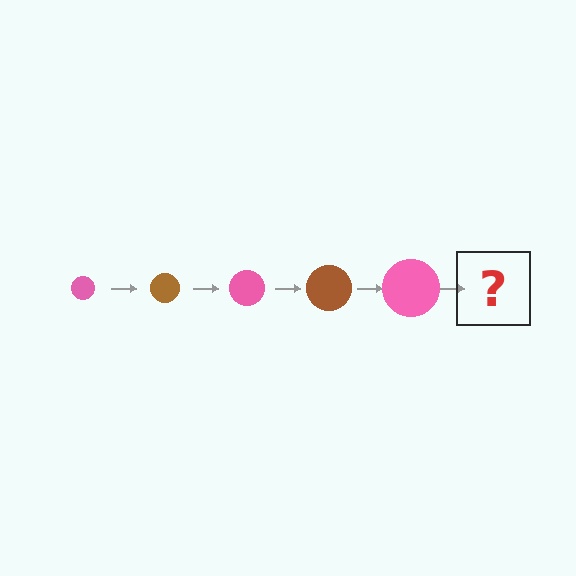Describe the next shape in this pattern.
It should be a brown circle, larger than the previous one.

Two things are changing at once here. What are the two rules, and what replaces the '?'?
The two rules are that the circle grows larger each step and the color cycles through pink and brown. The '?' should be a brown circle, larger than the previous one.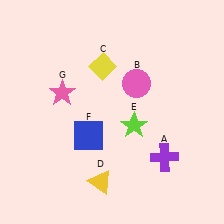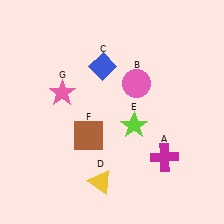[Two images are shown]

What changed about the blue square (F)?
In Image 1, F is blue. In Image 2, it changed to brown.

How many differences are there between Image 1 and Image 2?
There are 3 differences between the two images.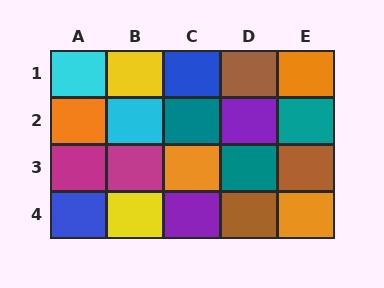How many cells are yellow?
2 cells are yellow.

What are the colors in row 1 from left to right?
Cyan, yellow, blue, brown, orange.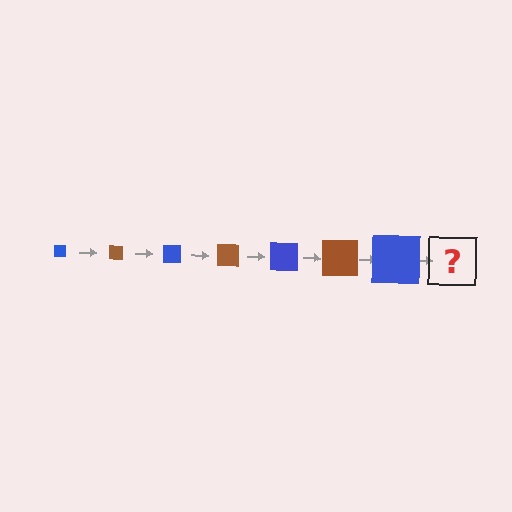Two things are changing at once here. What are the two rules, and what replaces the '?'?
The two rules are that the square grows larger each step and the color cycles through blue and brown. The '?' should be a brown square, larger than the previous one.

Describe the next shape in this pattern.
It should be a brown square, larger than the previous one.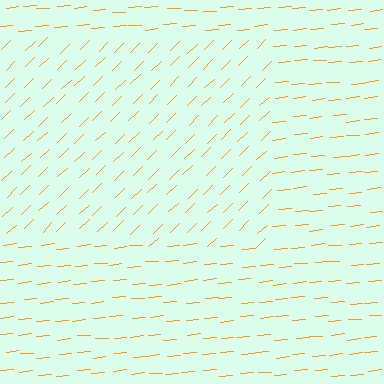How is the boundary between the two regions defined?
The boundary is defined purely by a change in line orientation (approximately 39 degrees difference). All lines are the same color and thickness.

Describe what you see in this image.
The image is filled with small orange line segments. A rectangle region in the image has lines oriented differently from the surrounding lines, creating a visible texture boundary.